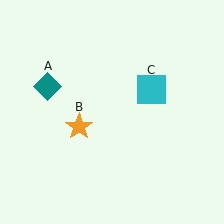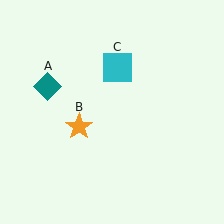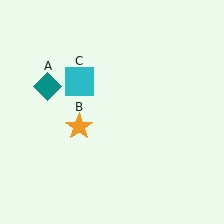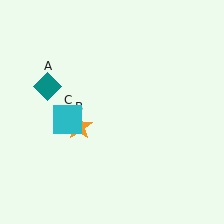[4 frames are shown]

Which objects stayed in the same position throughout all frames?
Teal diamond (object A) and orange star (object B) remained stationary.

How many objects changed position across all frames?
1 object changed position: cyan square (object C).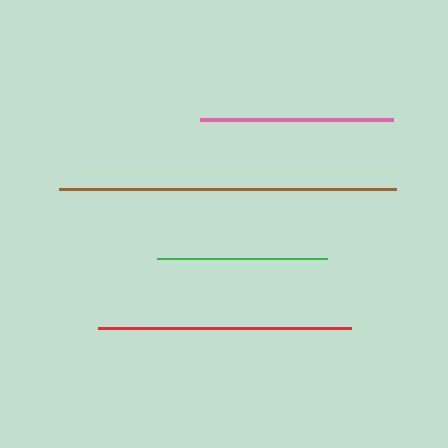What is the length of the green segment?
The green segment is approximately 170 pixels long.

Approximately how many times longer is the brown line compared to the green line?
The brown line is approximately 2.0 times the length of the green line.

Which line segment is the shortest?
The green line is the shortest at approximately 170 pixels.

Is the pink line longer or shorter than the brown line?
The brown line is longer than the pink line.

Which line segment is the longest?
The brown line is the longest at approximately 337 pixels.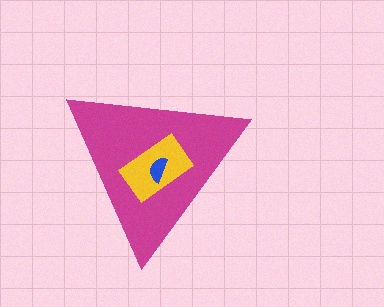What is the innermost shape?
The blue semicircle.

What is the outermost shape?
The magenta triangle.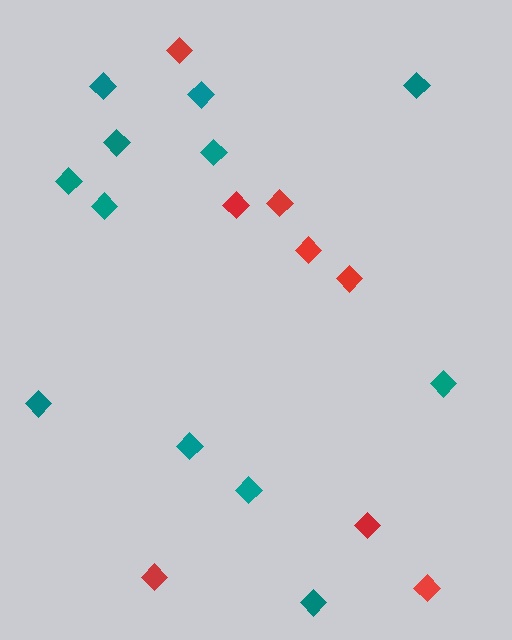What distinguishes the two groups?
There are 2 groups: one group of red diamonds (8) and one group of teal diamonds (12).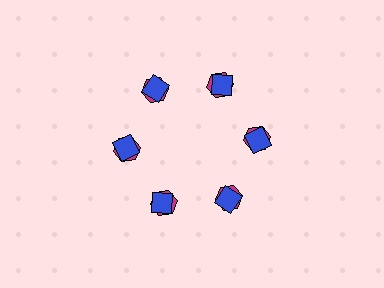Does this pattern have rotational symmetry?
Yes, this pattern has 6-fold rotational symmetry. It looks the same after rotating 60 degrees around the center.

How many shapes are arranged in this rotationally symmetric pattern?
There are 12 shapes, arranged in 6 groups of 2.